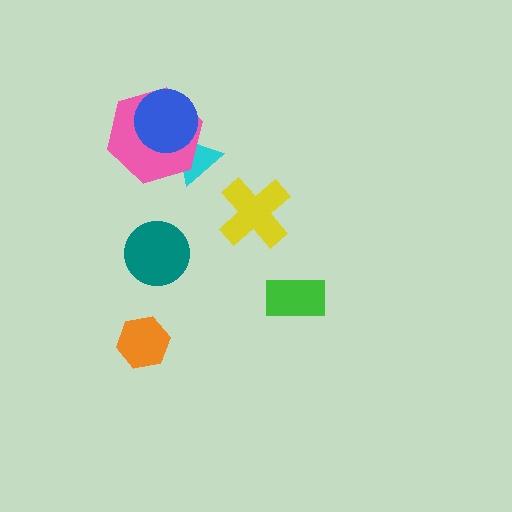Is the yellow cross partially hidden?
No, no other shape covers it.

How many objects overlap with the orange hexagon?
0 objects overlap with the orange hexagon.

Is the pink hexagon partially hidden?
Yes, it is partially covered by another shape.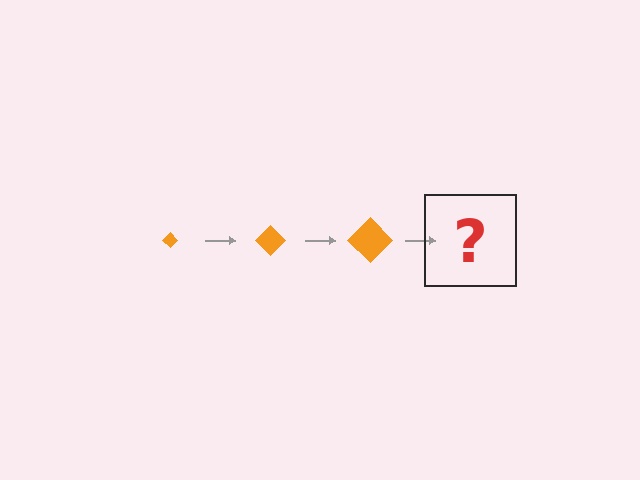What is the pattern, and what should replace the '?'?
The pattern is that the diamond gets progressively larger each step. The '?' should be an orange diamond, larger than the previous one.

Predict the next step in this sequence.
The next step is an orange diamond, larger than the previous one.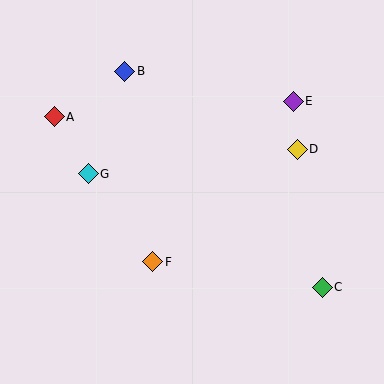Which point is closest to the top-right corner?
Point E is closest to the top-right corner.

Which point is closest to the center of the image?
Point F at (153, 262) is closest to the center.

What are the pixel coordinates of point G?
Point G is at (88, 174).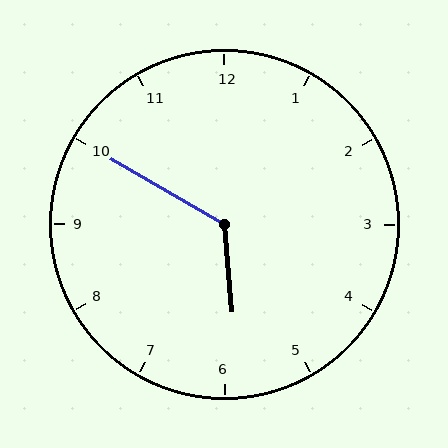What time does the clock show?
5:50.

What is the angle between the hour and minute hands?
Approximately 125 degrees.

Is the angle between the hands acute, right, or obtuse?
It is obtuse.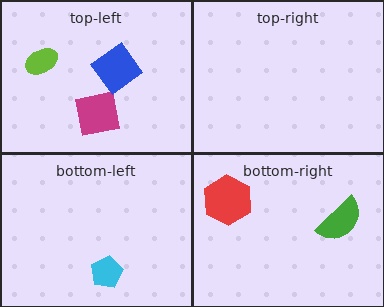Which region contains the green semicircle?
The bottom-right region.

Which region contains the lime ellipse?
The top-left region.